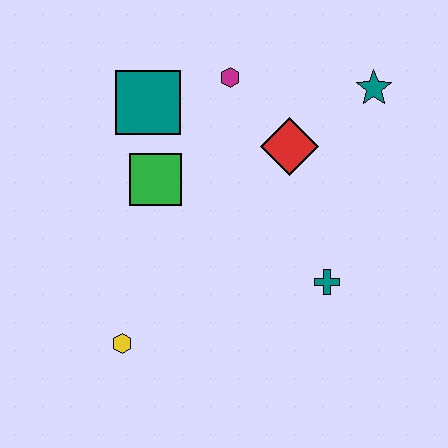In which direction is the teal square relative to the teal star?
The teal square is to the left of the teal star.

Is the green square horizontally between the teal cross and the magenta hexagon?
No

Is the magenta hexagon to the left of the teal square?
No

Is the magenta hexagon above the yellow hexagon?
Yes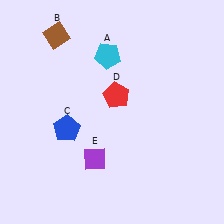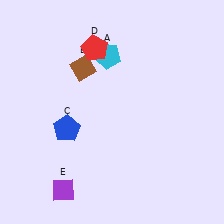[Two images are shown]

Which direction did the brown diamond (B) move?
The brown diamond (B) moved down.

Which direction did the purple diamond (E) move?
The purple diamond (E) moved left.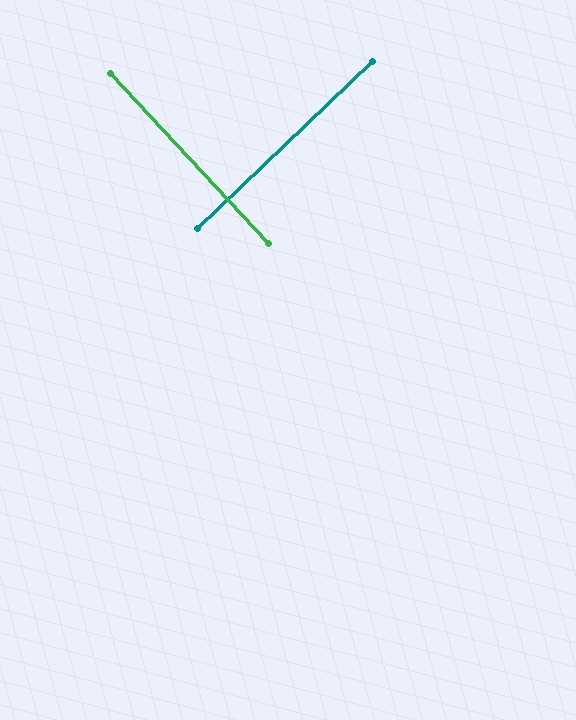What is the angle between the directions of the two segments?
Approximately 89 degrees.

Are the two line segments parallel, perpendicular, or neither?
Perpendicular — they meet at approximately 89°.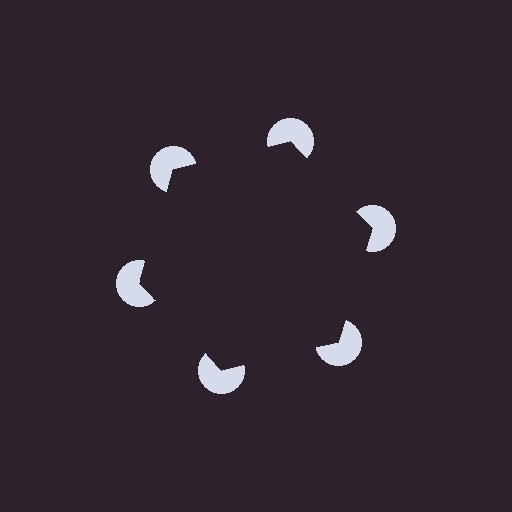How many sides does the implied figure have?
6 sides.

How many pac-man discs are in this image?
There are 6 — one at each vertex of the illusory hexagon.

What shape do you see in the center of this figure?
An illusory hexagon — its edges are inferred from the aligned wedge cuts in the pac-man discs, not physically drawn.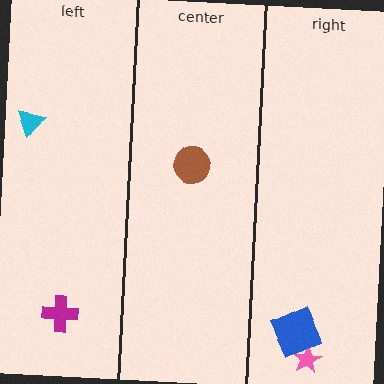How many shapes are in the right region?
2.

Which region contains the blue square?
The right region.